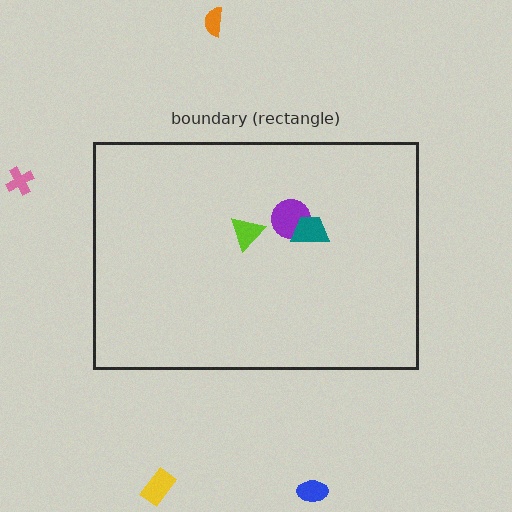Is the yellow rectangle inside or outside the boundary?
Outside.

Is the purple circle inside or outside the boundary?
Inside.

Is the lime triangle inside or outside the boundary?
Inside.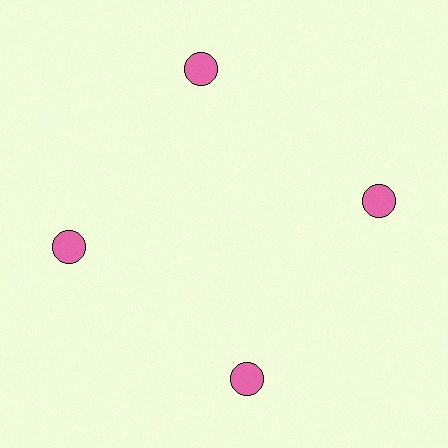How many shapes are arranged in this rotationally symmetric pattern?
There are 4 shapes, arranged in 4 groups of 1.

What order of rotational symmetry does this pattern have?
This pattern has 4-fold rotational symmetry.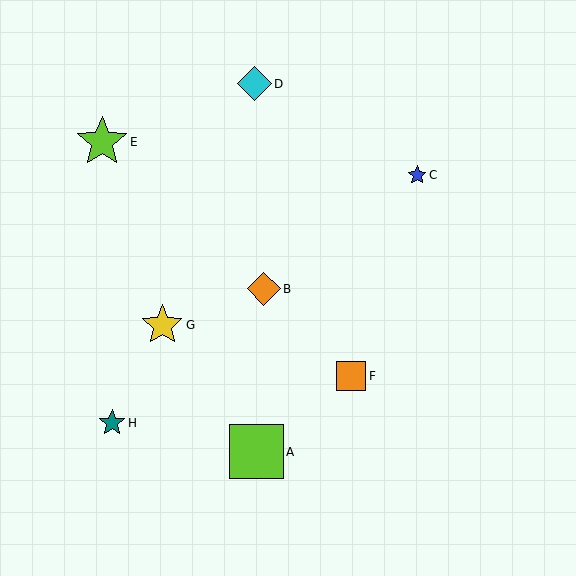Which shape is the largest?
The lime square (labeled A) is the largest.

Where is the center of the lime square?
The center of the lime square is at (256, 452).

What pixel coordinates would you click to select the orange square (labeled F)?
Click at (351, 376) to select the orange square F.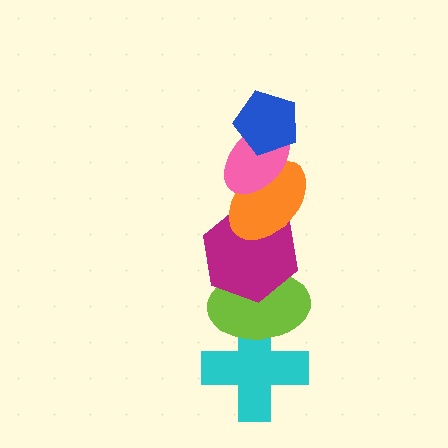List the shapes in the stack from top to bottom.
From top to bottom: the blue pentagon, the pink ellipse, the orange ellipse, the magenta hexagon, the lime ellipse, the cyan cross.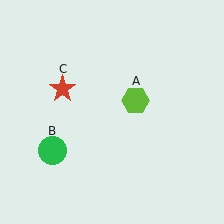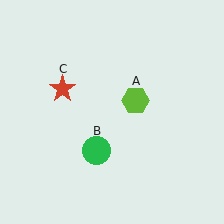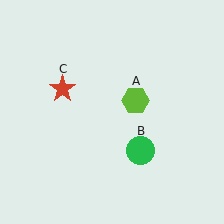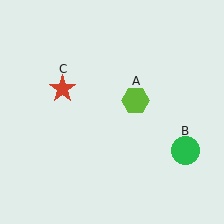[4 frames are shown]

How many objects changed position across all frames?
1 object changed position: green circle (object B).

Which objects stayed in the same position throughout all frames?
Lime hexagon (object A) and red star (object C) remained stationary.